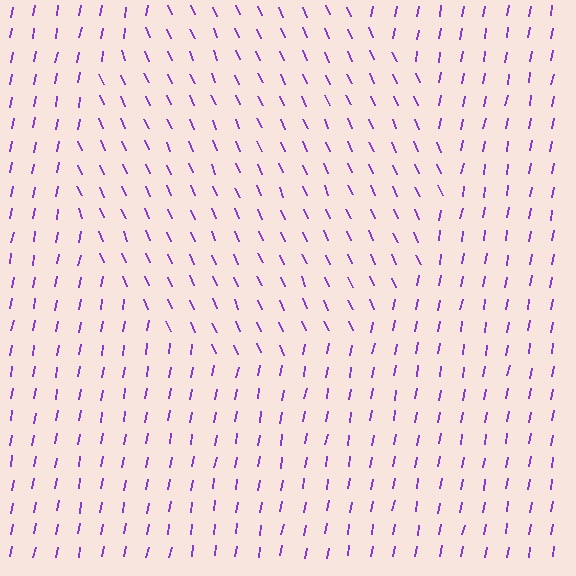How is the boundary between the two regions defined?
The boundary is defined purely by a change in line orientation (approximately 33 degrees difference). All lines are the same color and thickness.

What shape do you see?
I see a circle.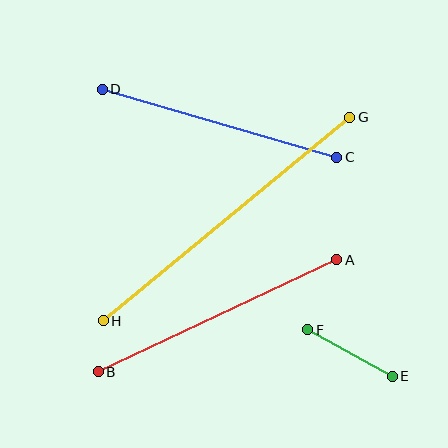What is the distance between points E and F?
The distance is approximately 96 pixels.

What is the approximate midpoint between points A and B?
The midpoint is at approximately (217, 316) pixels.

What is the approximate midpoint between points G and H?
The midpoint is at approximately (227, 219) pixels.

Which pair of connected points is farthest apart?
Points G and H are farthest apart.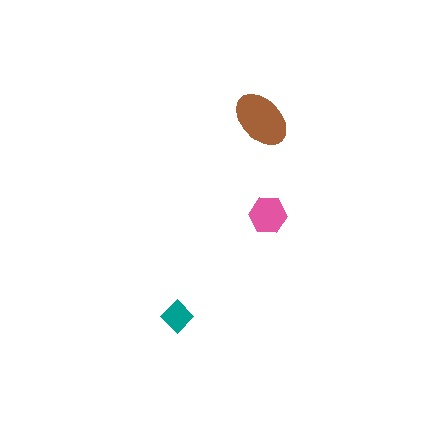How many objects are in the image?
There are 3 objects in the image.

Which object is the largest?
The brown ellipse.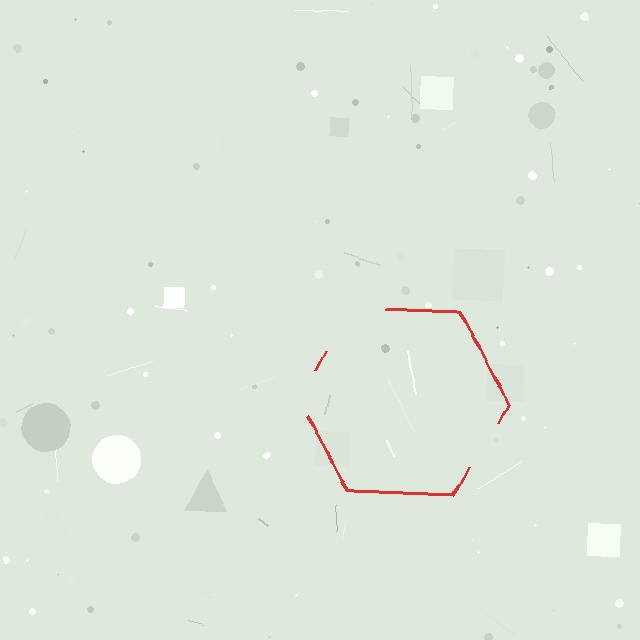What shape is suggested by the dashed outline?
The dashed outline suggests a hexagon.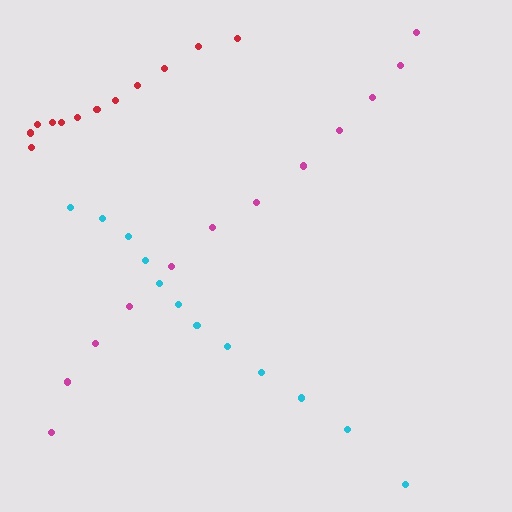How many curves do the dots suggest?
There are 3 distinct paths.